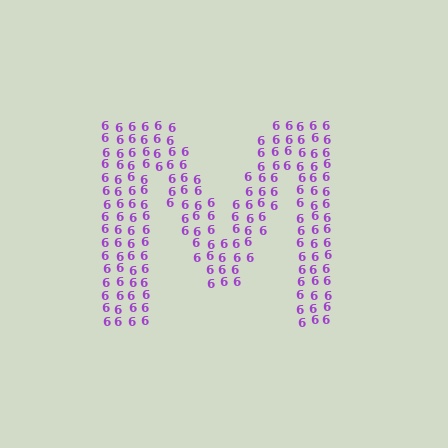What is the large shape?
The large shape is the letter M.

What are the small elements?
The small elements are digit 6's.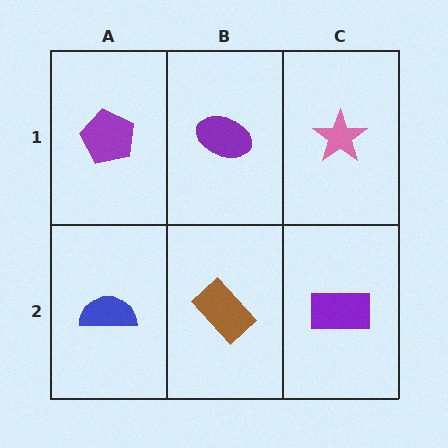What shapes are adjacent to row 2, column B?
A purple ellipse (row 1, column B), a blue semicircle (row 2, column A), a purple rectangle (row 2, column C).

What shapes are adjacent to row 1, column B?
A brown rectangle (row 2, column B), a purple pentagon (row 1, column A), a pink star (row 1, column C).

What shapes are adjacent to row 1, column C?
A purple rectangle (row 2, column C), a purple ellipse (row 1, column B).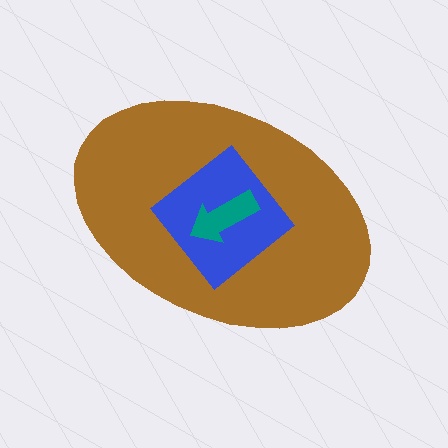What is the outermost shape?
The brown ellipse.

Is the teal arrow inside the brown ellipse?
Yes.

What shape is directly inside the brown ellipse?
The blue diamond.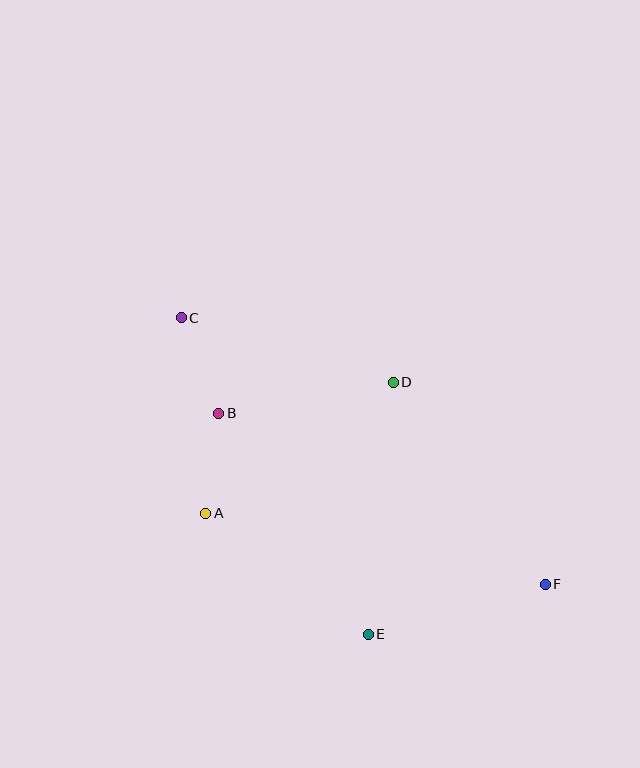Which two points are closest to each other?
Points A and B are closest to each other.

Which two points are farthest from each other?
Points C and F are farthest from each other.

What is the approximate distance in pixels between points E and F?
The distance between E and F is approximately 184 pixels.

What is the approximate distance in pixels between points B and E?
The distance between B and E is approximately 267 pixels.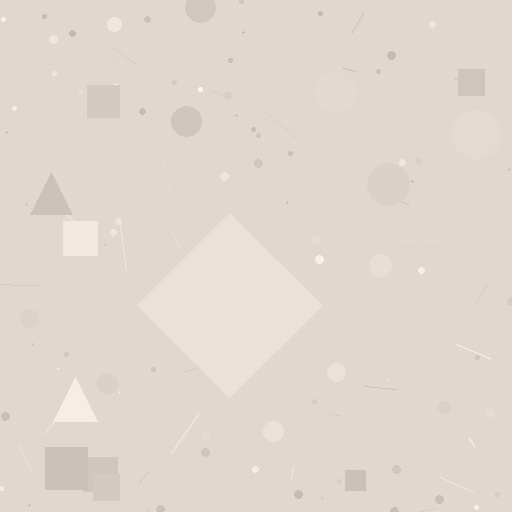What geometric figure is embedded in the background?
A diamond is embedded in the background.